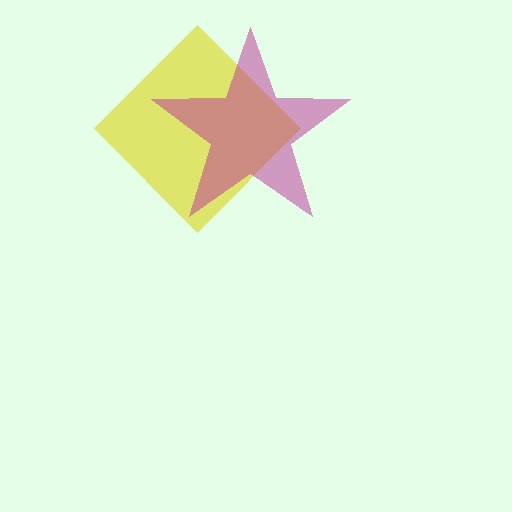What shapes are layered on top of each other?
The layered shapes are: a yellow diamond, a magenta star.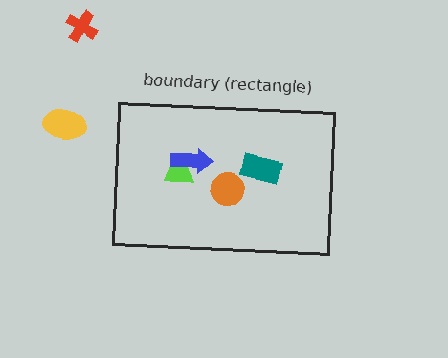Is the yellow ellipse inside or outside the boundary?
Outside.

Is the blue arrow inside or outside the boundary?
Inside.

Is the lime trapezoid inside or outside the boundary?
Inside.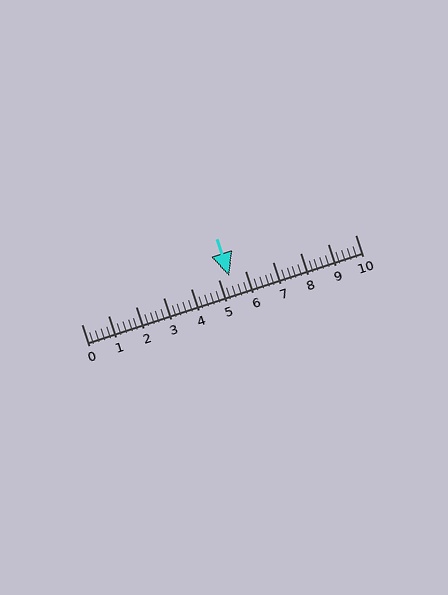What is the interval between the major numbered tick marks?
The major tick marks are spaced 1 units apart.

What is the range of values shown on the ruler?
The ruler shows values from 0 to 10.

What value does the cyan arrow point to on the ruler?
The cyan arrow points to approximately 5.4.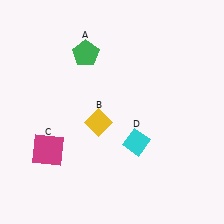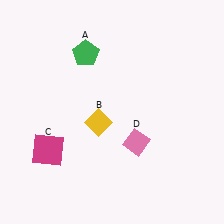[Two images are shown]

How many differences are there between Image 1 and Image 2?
There is 1 difference between the two images.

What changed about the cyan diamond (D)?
In Image 1, D is cyan. In Image 2, it changed to pink.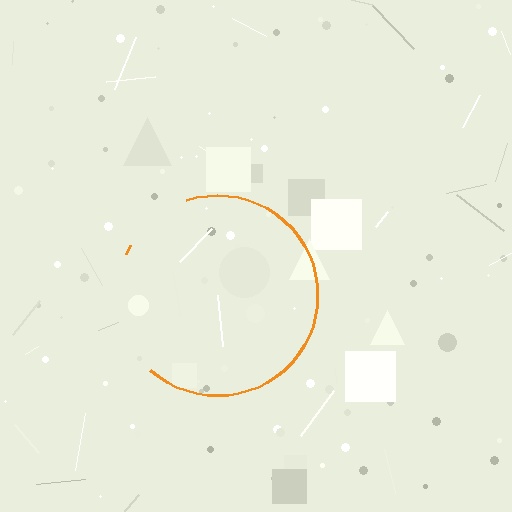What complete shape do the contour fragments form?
The contour fragments form a circle.